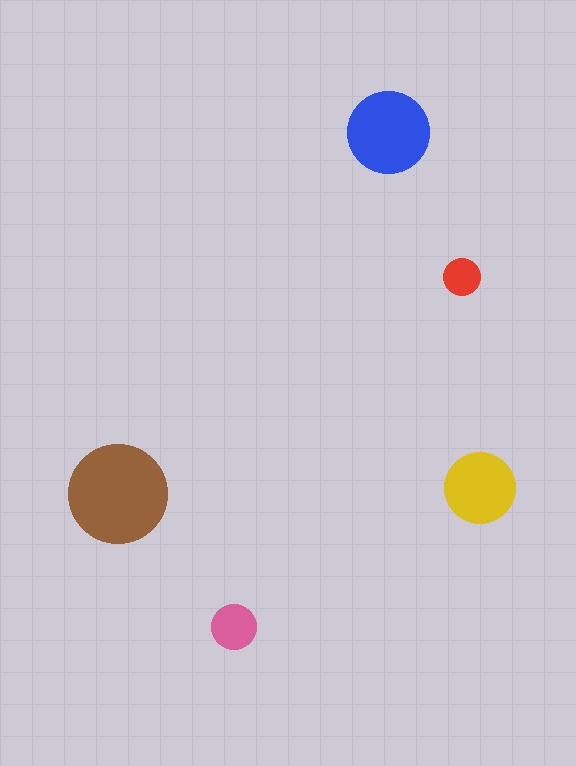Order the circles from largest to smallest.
the brown one, the blue one, the yellow one, the pink one, the red one.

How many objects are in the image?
There are 5 objects in the image.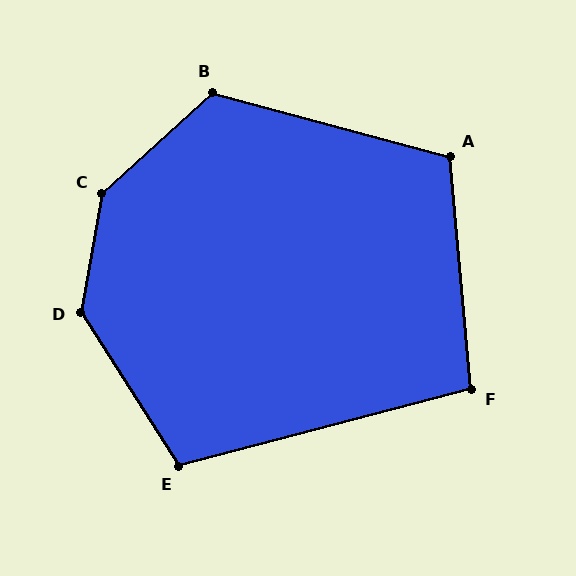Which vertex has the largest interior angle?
C, at approximately 142 degrees.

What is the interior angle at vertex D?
Approximately 137 degrees (obtuse).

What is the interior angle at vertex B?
Approximately 123 degrees (obtuse).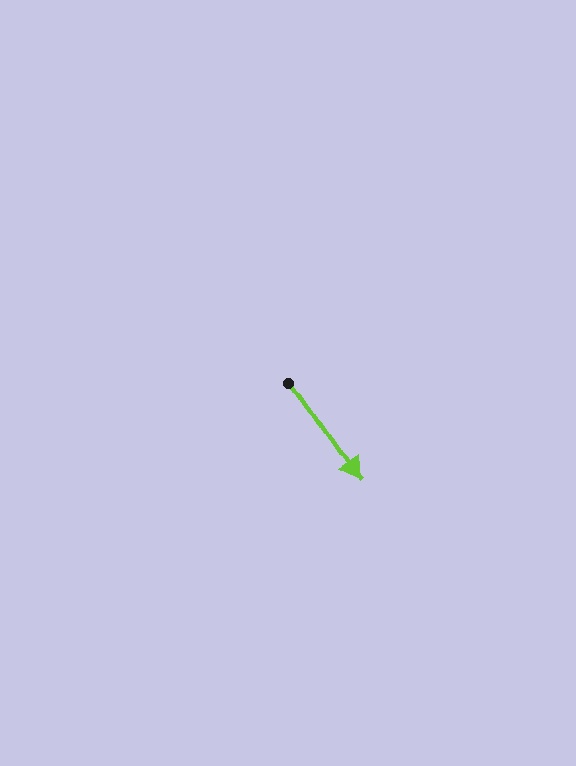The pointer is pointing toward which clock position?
Roughly 5 o'clock.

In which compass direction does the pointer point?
Southeast.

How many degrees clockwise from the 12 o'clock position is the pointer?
Approximately 145 degrees.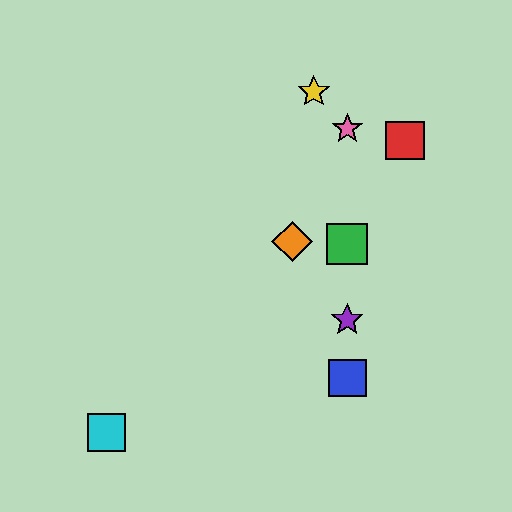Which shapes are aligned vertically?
The blue square, the green square, the purple star, the pink star are aligned vertically.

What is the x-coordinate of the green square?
The green square is at x≈347.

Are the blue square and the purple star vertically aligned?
Yes, both are at x≈347.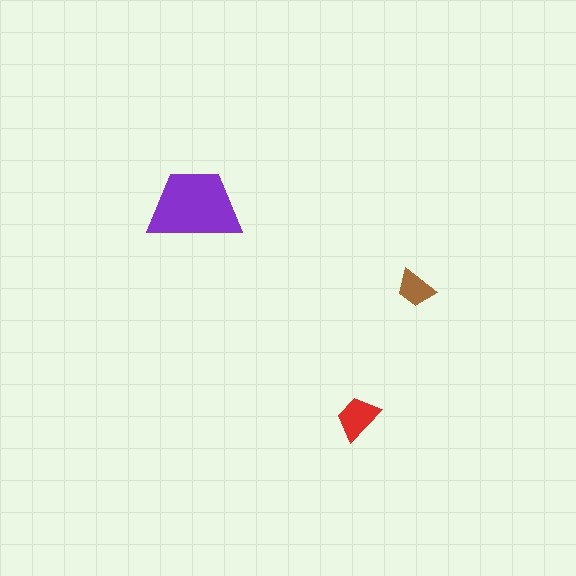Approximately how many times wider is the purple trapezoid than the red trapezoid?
About 2 times wider.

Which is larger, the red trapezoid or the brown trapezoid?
The red one.